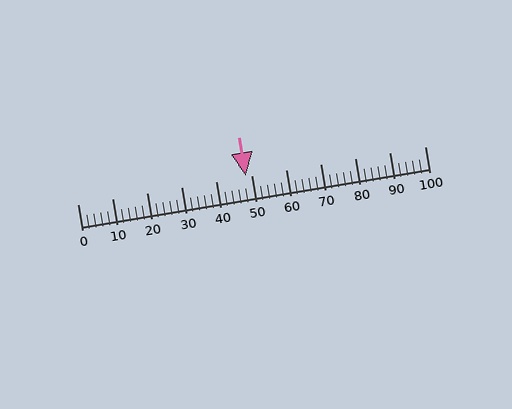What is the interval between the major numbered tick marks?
The major tick marks are spaced 10 units apart.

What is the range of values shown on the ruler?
The ruler shows values from 0 to 100.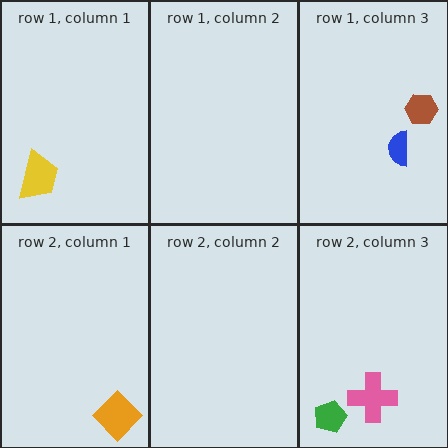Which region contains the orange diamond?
The row 2, column 1 region.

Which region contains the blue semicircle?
The row 1, column 3 region.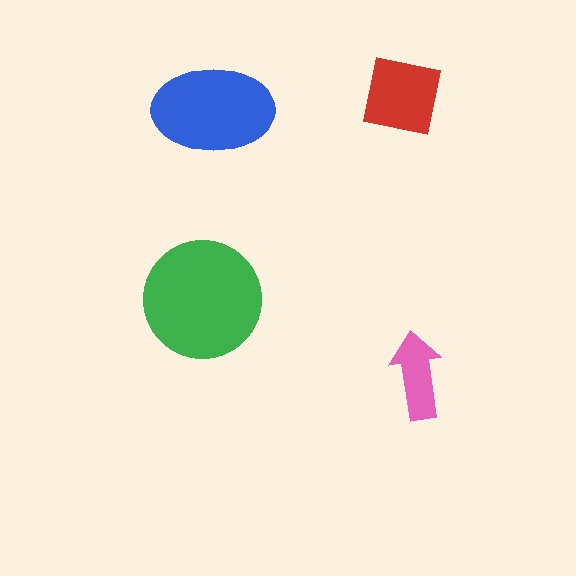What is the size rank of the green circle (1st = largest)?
1st.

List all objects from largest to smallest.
The green circle, the blue ellipse, the red square, the pink arrow.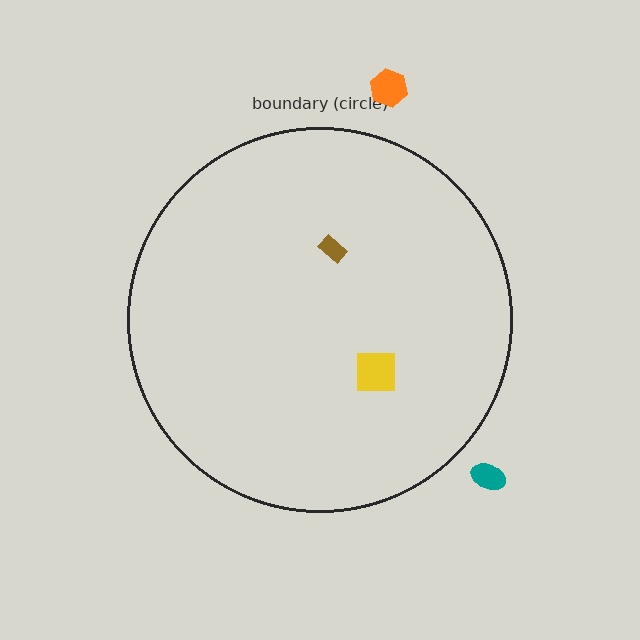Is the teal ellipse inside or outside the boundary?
Outside.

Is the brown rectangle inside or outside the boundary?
Inside.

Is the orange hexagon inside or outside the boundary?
Outside.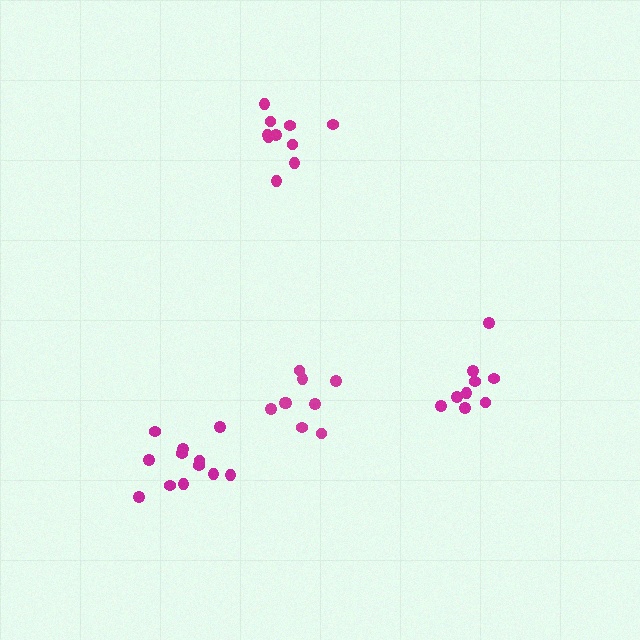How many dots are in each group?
Group 1: 10 dots, Group 2: 9 dots, Group 3: 12 dots, Group 4: 9 dots (40 total).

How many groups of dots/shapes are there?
There are 4 groups.